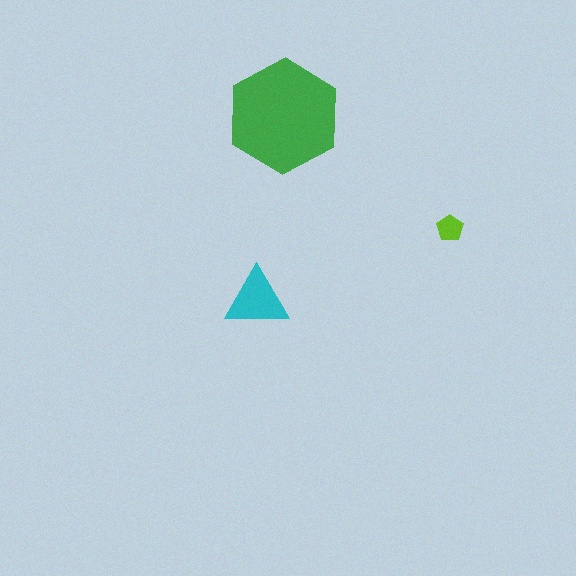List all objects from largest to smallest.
The green hexagon, the cyan triangle, the lime pentagon.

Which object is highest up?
The green hexagon is topmost.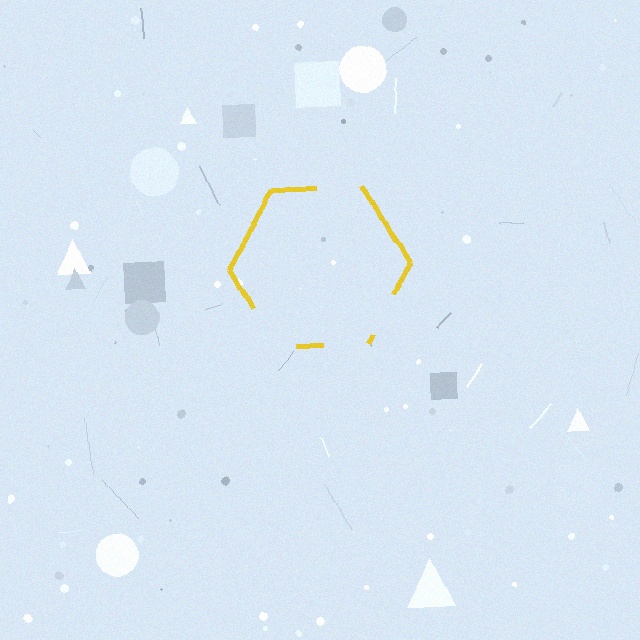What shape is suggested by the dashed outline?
The dashed outline suggests a hexagon.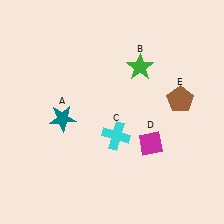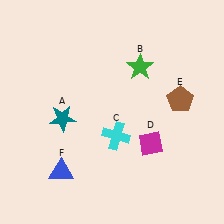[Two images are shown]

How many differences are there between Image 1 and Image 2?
There is 1 difference between the two images.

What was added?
A blue triangle (F) was added in Image 2.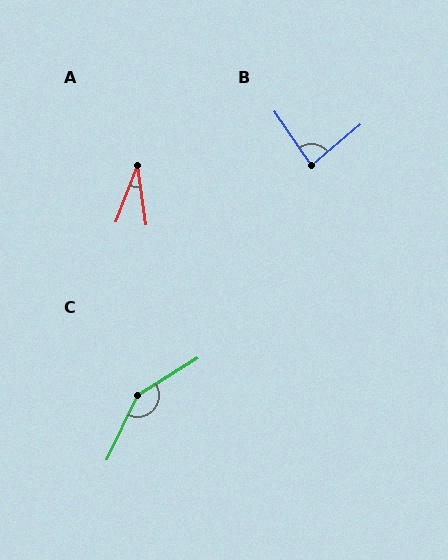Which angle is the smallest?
A, at approximately 28 degrees.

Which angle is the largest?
C, at approximately 147 degrees.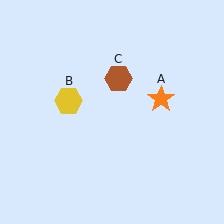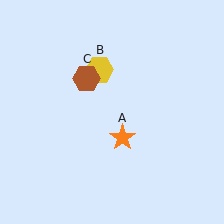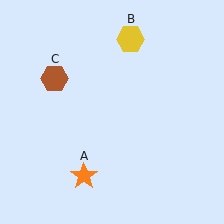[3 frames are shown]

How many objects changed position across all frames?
3 objects changed position: orange star (object A), yellow hexagon (object B), brown hexagon (object C).